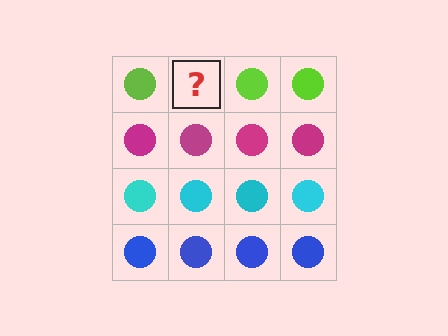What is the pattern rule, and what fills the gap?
The rule is that each row has a consistent color. The gap should be filled with a lime circle.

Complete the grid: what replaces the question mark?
The question mark should be replaced with a lime circle.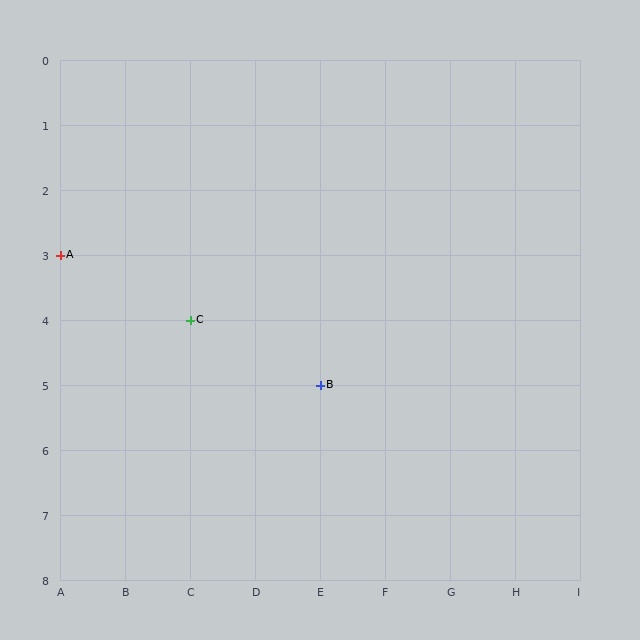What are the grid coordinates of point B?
Point B is at grid coordinates (E, 5).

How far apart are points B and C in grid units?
Points B and C are 2 columns and 1 row apart (about 2.2 grid units diagonally).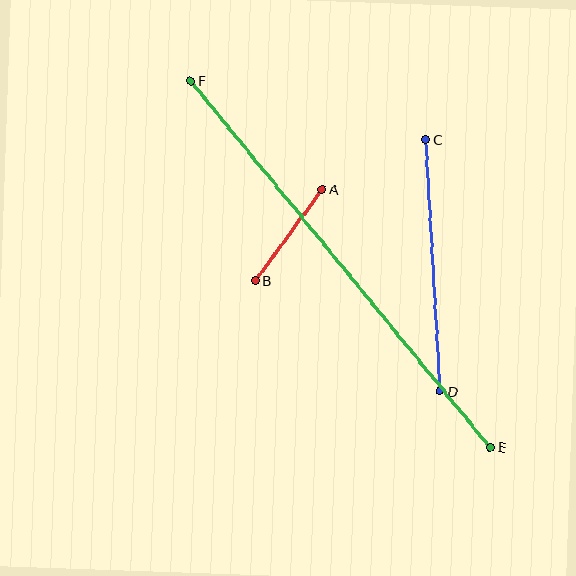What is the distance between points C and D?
The distance is approximately 252 pixels.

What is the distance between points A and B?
The distance is approximately 113 pixels.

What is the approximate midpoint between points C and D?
The midpoint is at approximately (433, 265) pixels.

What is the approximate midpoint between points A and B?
The midpoint is at approximately (289, 235) pixels.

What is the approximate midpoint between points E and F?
The midpoint is at approximately (341, 264) pixels.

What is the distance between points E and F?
The distance is approximately 473 pixels.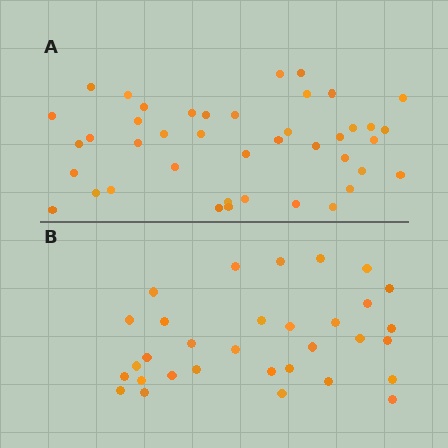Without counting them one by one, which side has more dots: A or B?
Region A (the top region) has more dots.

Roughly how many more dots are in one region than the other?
Region A has roughly 10 or so more dots than region B.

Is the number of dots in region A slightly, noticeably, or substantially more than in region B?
Region A has noticeably more, but not dramatically so. The ratio is roughly 1.3 to 1.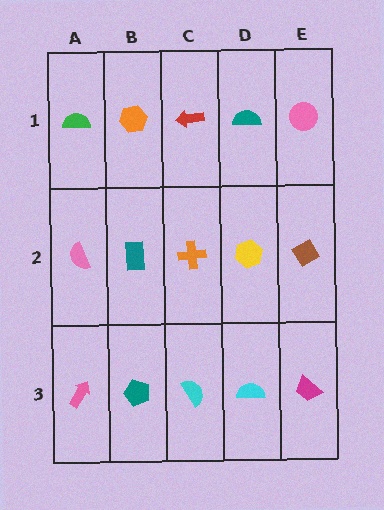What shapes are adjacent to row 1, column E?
A brown diamond (row 2, column E), a teal semicircle (row 1, column D).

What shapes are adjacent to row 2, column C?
A red arrow (row 1, column C), a cyan semicircle (row 3, column C), a teal rectangle (row 2, column B), a yellow hexagon (row 2, column D).